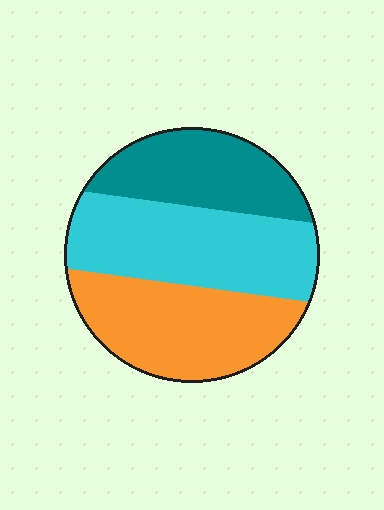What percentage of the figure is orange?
Orange covers 35% of the figure.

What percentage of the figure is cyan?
Cyan takes up about three eighths (3/8) of the figure.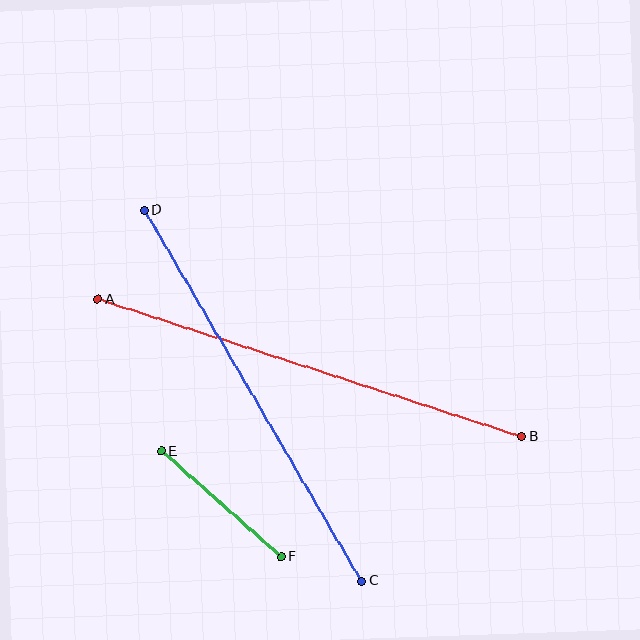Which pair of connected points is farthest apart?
Points A and B are farthest apart.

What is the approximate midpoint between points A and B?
The midpoint is at approximately (310, 368) pixels.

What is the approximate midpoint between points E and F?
The midpoint is at approximately (221, 504) pixels.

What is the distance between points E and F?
The distance is approximately 160 pixels.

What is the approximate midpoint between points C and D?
The midpoint is at approximately (253, 395) pixels.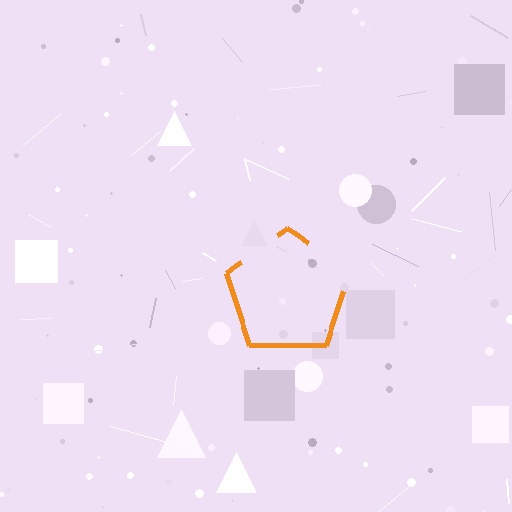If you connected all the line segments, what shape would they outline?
They would outline a pentagon.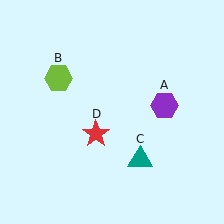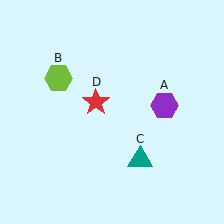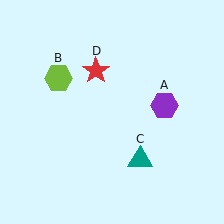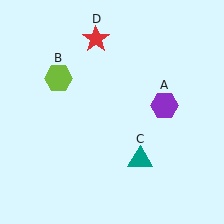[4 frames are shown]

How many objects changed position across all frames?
1 object changed position: red star (object D).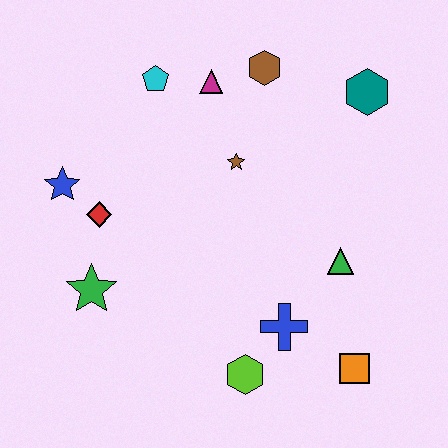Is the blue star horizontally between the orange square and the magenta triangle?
No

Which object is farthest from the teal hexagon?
The green star is farthest from the teal hexagon.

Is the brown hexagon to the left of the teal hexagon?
Yes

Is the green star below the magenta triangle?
Yes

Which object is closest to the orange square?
The blue cross is closest to the orange square.